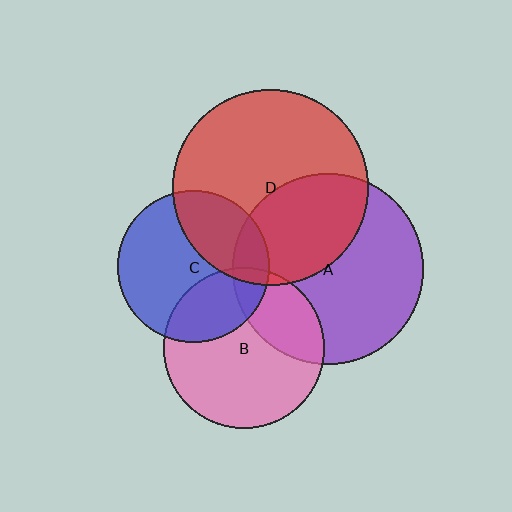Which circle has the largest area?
Circle D (red).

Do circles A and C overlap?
Yes.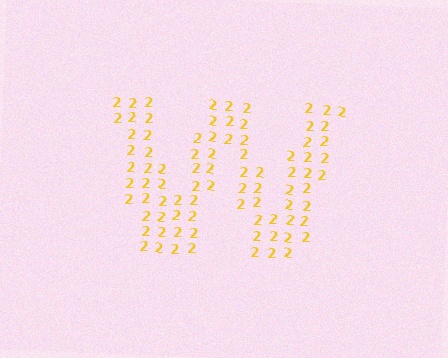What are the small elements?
The small elements are digit 2's.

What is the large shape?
The large shape is the letter W.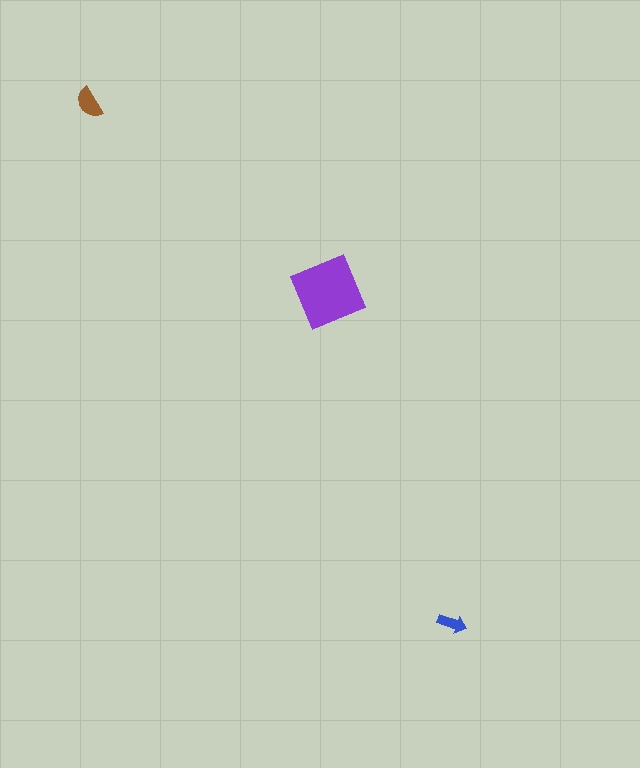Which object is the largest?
The purple square.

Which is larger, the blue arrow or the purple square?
The purple square.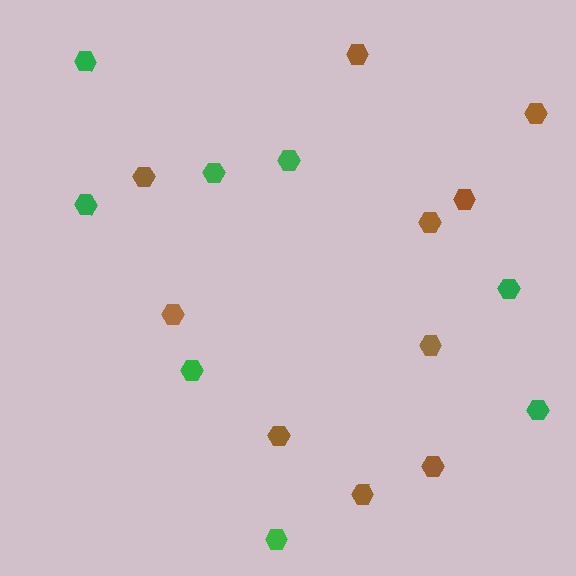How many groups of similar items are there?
There are 2 groups: one group of green hexagons (8) and one group of brown hexagons (10).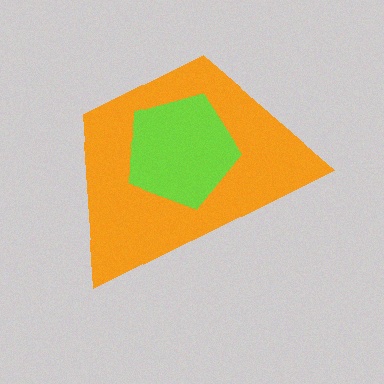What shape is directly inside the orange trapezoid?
The lime pentagon.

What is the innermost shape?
The lime pentagon.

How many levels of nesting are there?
2.